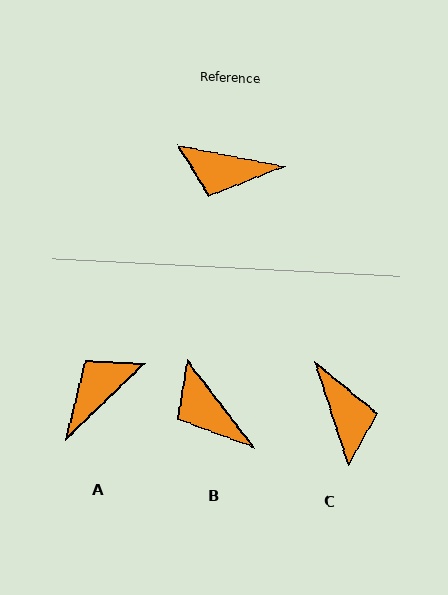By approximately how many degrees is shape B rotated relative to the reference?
Approximately 41 degrees clockwise.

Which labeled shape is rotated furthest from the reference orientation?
A, about 125 degrees away.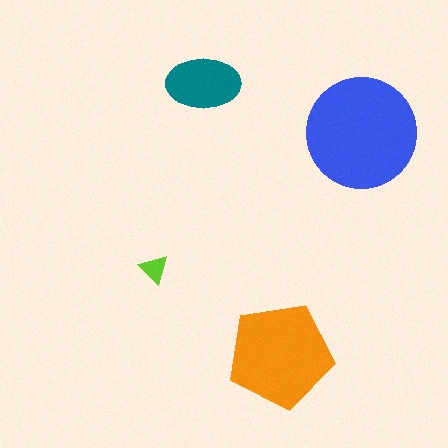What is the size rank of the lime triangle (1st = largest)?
4th.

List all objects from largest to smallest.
The blue circle, the orange pentagon, the teal ellipse, the lime triangle.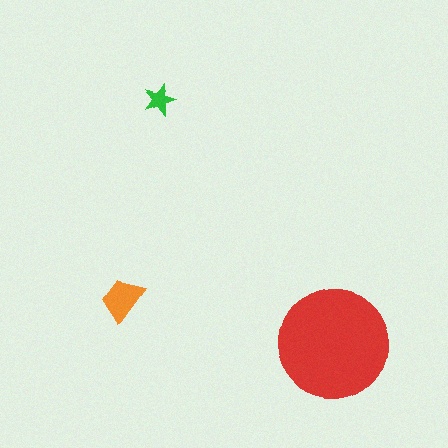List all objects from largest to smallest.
The red circle, the orange trapezoid, the green star.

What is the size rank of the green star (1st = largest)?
3rd.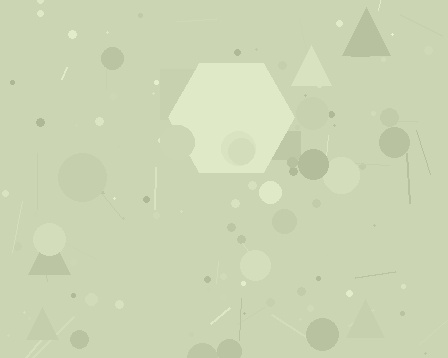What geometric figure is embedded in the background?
A hexagon is embedded in the background.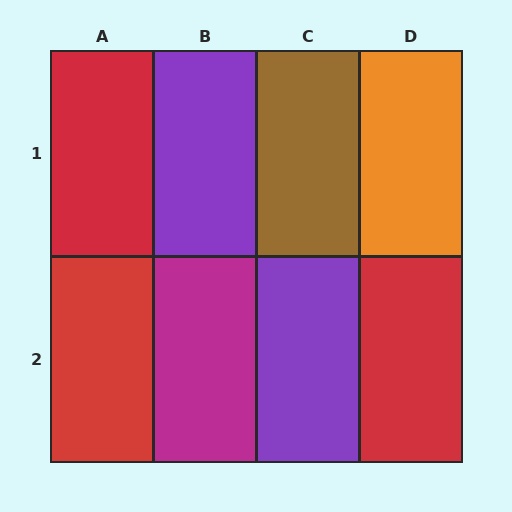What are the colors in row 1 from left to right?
Red, purple, brown, orange.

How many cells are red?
3 cells are red.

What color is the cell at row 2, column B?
Magenta.